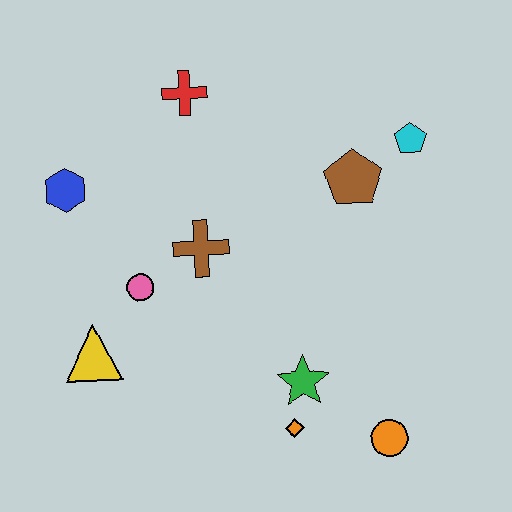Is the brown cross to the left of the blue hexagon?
No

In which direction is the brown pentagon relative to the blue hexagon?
The brown pentagon is to the right of the blue hexagon.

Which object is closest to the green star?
The orange diamond is closest to the green star.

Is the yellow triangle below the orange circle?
No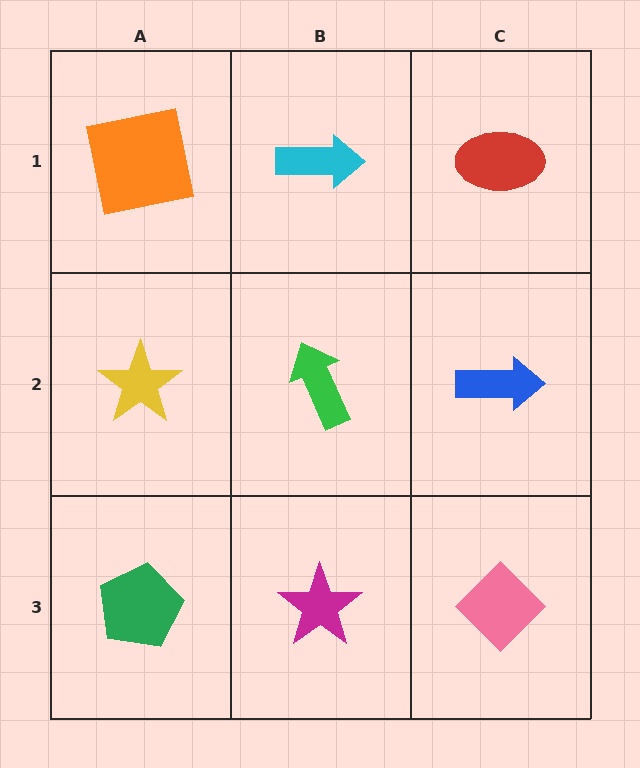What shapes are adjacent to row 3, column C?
A blue arrow (row 2, column C), a magenta star (row 3, column B).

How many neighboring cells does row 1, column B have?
3.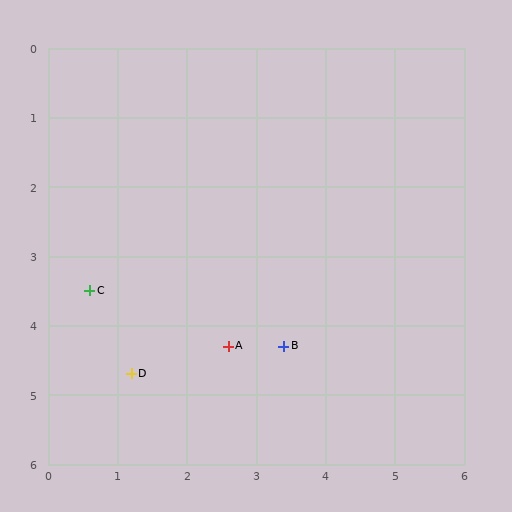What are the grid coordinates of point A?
Point A is at approximately (2.6, 4.3).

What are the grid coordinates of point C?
Point C is at approximately (0.6, 3.5).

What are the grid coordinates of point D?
Point D is at approximately (1.2, 4.7).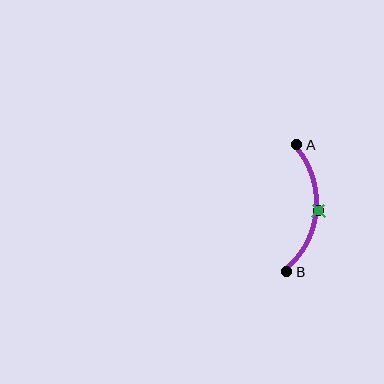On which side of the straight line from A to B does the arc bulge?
The arc bulges to the right of the straight line connecting A and B.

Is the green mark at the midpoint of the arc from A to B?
Yes. The green mark lies on the arc at equal arc-length from both A and B — it is the arc midpoint.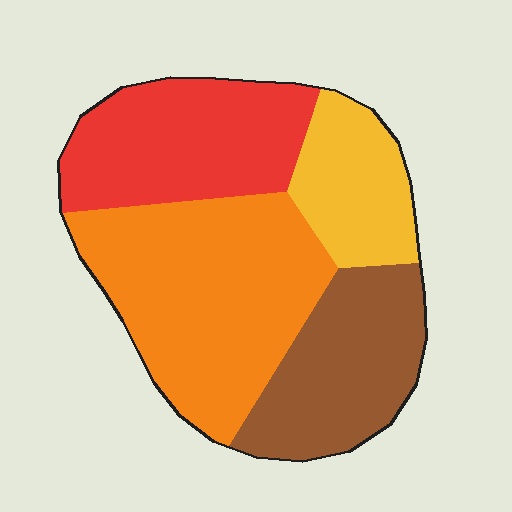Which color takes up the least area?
Yellow, at roughly 15%.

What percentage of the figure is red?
Red covers about 25% of the figure.